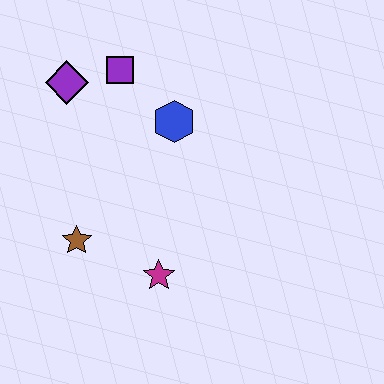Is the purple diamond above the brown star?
Yes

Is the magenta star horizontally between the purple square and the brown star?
No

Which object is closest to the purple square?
The purple diamond is closest to the purple square.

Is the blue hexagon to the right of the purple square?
Yes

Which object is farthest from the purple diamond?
The magenta star is farthest from the purple diamond.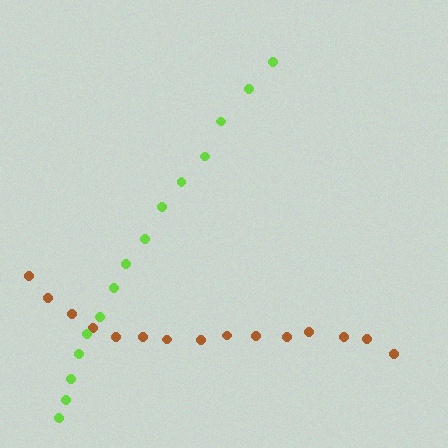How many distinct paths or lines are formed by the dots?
There are 2 distinct paths.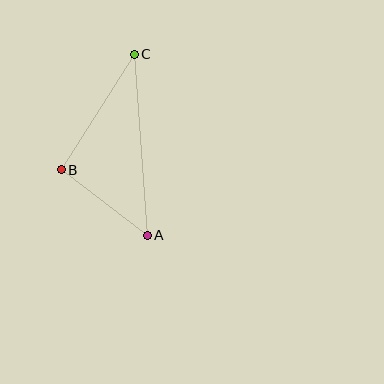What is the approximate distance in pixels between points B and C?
The distance between B and C is approximately 137 pixels.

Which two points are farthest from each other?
Points A and C are farthest from each other.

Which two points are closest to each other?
Points A and B are closest to each other.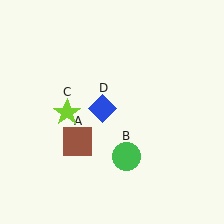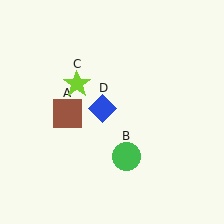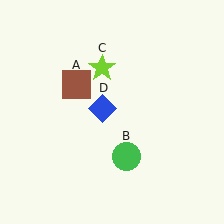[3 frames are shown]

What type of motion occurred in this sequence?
The brown square (object A), lime star (object C) rotated clockwise around the center of the scene.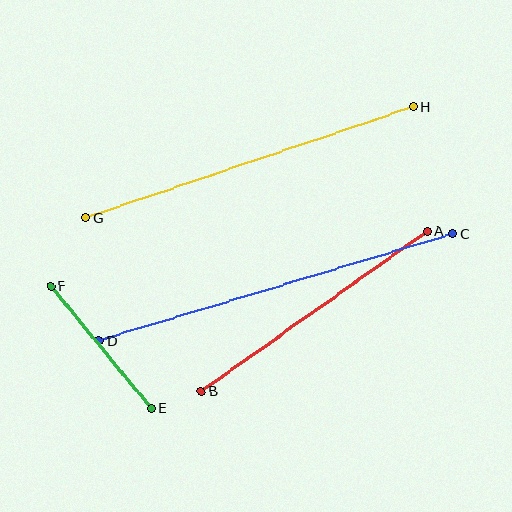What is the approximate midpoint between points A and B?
The midpoint is at approximately (314, 311) pixels.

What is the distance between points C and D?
The distance is approximately 369 pixels.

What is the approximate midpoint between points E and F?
The midpoint is at approximately (101, 347) pixels.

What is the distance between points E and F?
The distance is approximately 158 pixels.